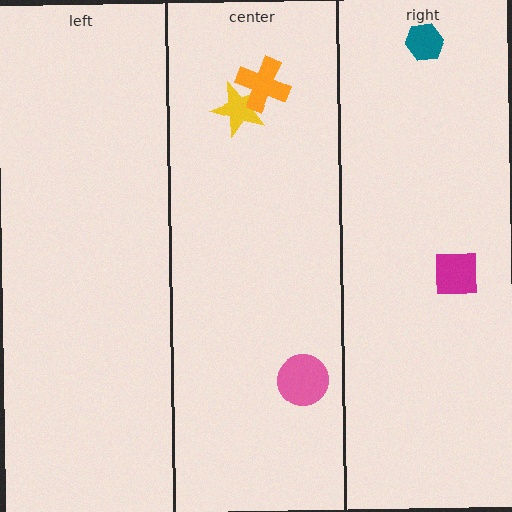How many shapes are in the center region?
3.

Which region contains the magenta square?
The right region.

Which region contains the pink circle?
The center region.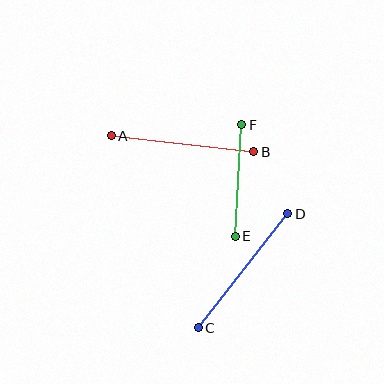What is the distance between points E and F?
The distance is approximately 112 pixels.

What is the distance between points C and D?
The distance is approximately 145 pixels.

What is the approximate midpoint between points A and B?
The midpoint is at approximately (182, 144) pixels.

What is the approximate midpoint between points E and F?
The midpoint is at approximately (238, 181) pixels.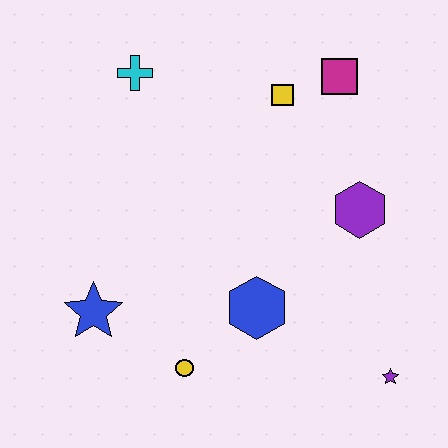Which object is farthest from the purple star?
The cyan cross is farthest from the purple star.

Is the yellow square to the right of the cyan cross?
Yes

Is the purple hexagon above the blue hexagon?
Yes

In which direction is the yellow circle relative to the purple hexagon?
The yellow circle is to the left of the purple hexagon.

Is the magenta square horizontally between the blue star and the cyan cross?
No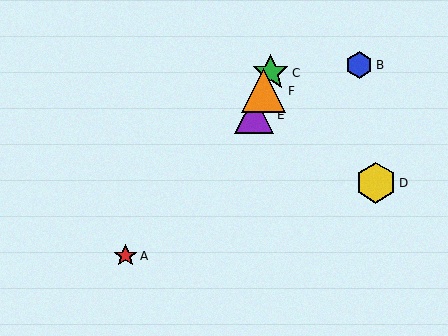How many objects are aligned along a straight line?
3 objects (C, E, F) are aligned along a straight line.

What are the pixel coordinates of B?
Object B is at (359, 65).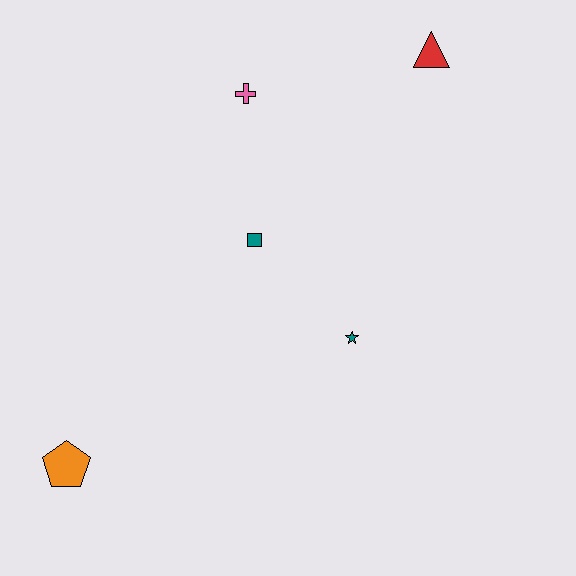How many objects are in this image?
There are 5 objects.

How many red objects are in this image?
There is 1 red object.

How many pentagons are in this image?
There is 1 pentagon.